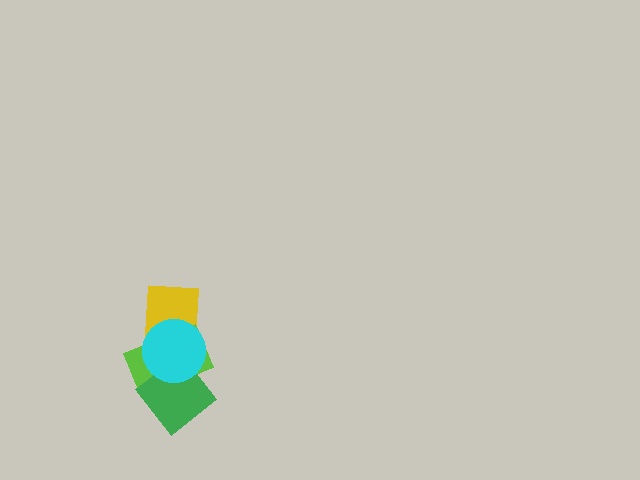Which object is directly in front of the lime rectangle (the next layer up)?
The green diamond is directly in front of the lime rectangle.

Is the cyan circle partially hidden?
No, no other shape covers it.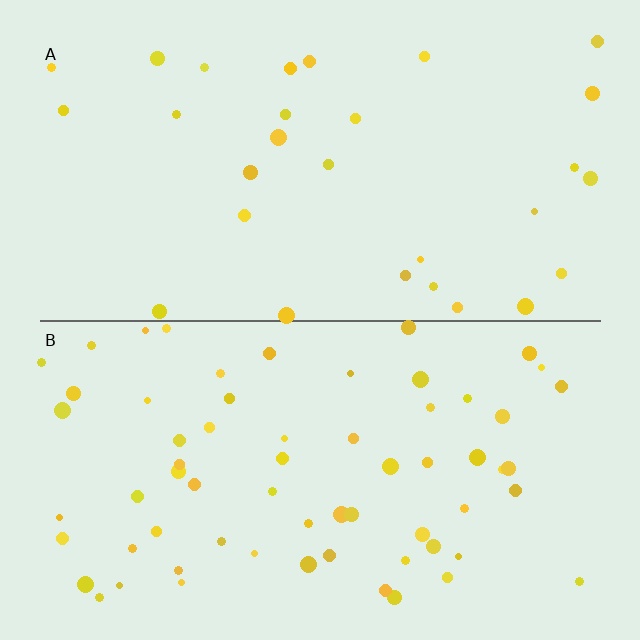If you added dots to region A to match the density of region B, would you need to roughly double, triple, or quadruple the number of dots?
Approximately double.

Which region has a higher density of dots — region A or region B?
B (the bottom).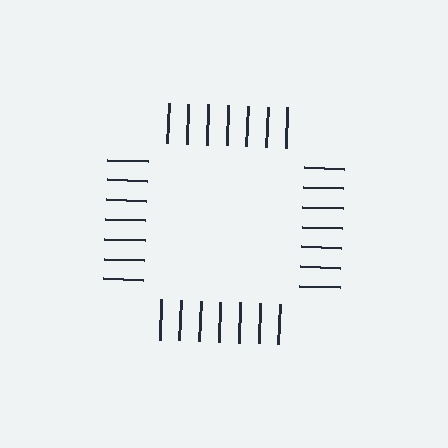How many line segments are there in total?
28 — 7 along each of the 4 edges.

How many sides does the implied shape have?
4 sides — the line-ends trace a square.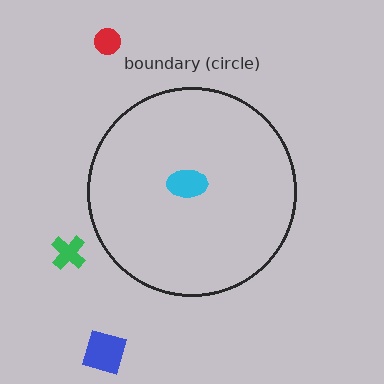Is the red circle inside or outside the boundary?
Outside.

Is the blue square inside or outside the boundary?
Outside.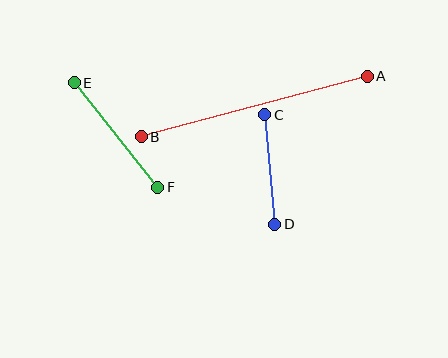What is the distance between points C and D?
The distance is approximately 110 pixels.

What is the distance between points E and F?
The distance is approximately 134 pixels.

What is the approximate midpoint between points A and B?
The midpoint is at approximately (254, 107) pixels.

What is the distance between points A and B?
The distance is approximately 234 pixels.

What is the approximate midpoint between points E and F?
The midpoint is at approximately (116, 135) pixels.